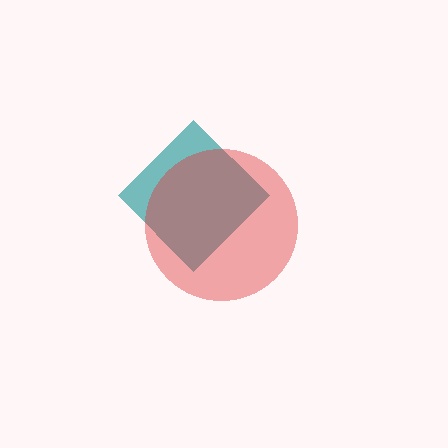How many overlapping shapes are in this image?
There are 2 overlapping shapes in the image.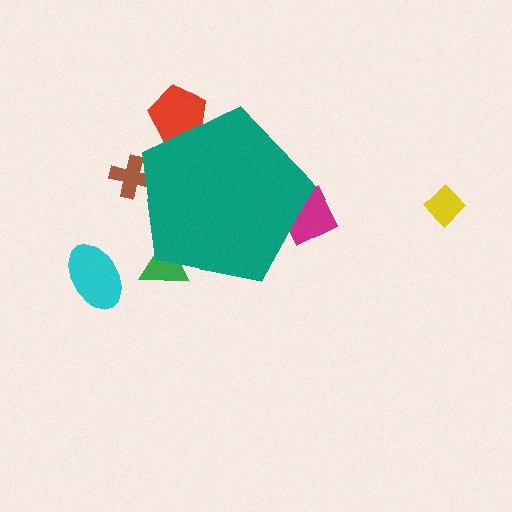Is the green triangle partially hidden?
Yes, the green triangle is partially hidden behind the teal pentagon.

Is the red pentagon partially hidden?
Yes, the red pentagon is partially hidden behind the teal pentagon.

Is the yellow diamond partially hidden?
No, the yellow diamond is fully visible.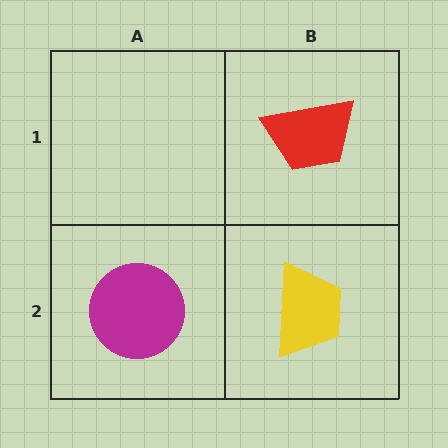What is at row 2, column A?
A magenta circle.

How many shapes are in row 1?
1 shape.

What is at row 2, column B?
A yellow trapezoid.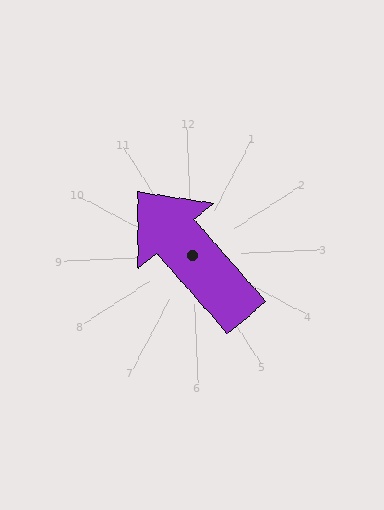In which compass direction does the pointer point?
Northwest.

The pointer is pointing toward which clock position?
Roughly 11 o'clock.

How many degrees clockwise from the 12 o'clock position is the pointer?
Approximately 322 degrees.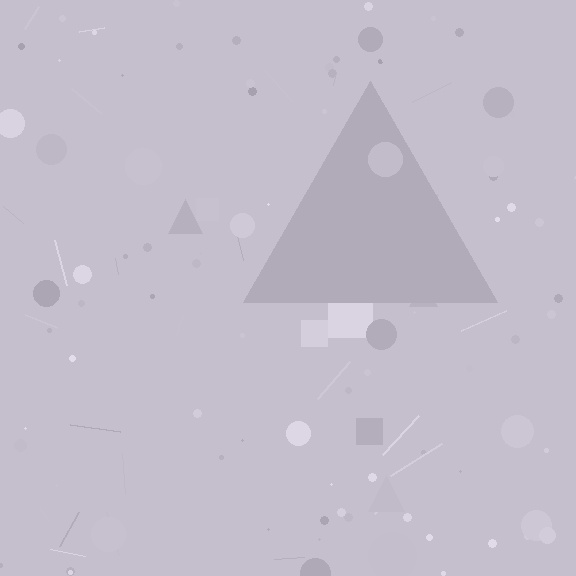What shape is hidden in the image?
A triangle is hidden in the image.